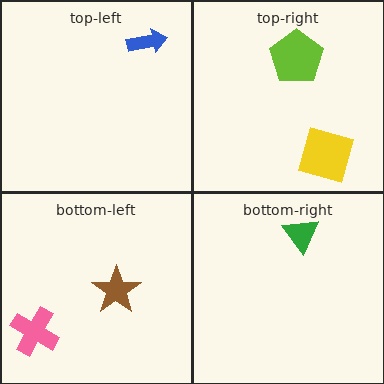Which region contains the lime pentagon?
The top-right region.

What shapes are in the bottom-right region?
The green triangle.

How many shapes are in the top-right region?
2.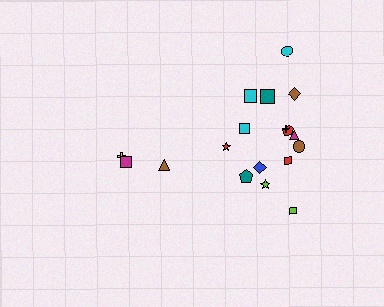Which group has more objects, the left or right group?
The right group.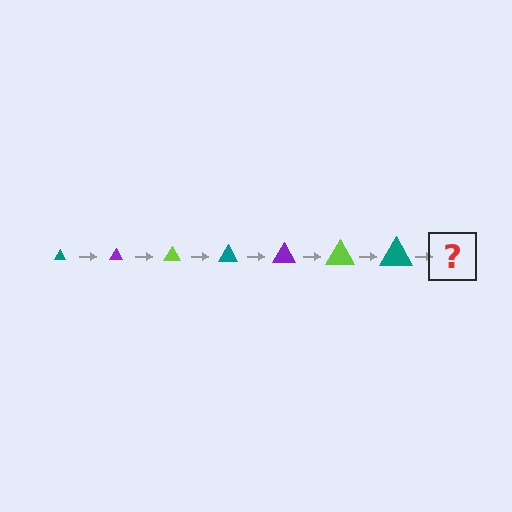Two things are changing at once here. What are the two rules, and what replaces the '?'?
The two rules are that the triangle grows larger each step and the color cycles through teal, purple, and lime. The '?' should be a purple triangle, larger than the previous one.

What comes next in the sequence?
The next element should be a purple triangle, larger than the previous one.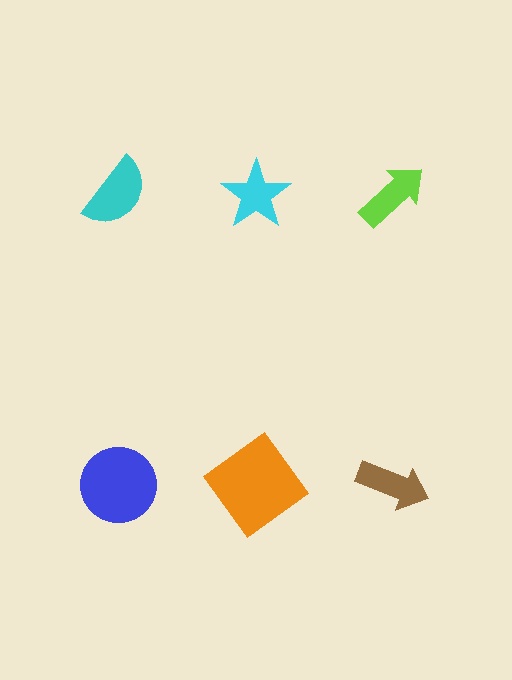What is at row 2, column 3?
A brown arrow.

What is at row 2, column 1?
A blue circle.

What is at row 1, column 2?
A cyan star.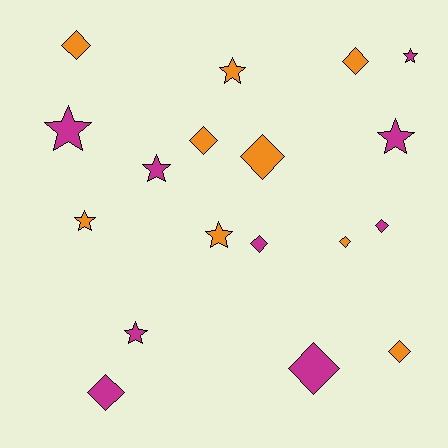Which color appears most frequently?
Orange, with 9 objects.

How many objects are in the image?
There are 18 objects.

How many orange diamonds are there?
There are 6 orange diamonds.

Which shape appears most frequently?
Diamond, with 10 objects.